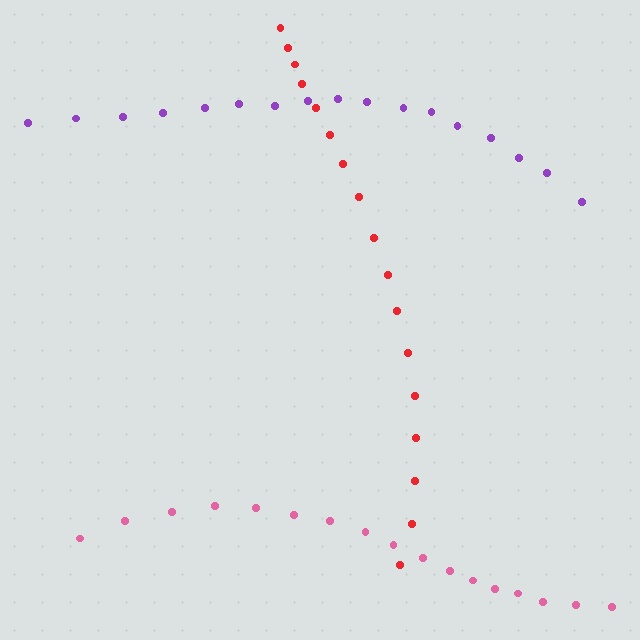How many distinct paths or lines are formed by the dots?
There are 3 distinct paths.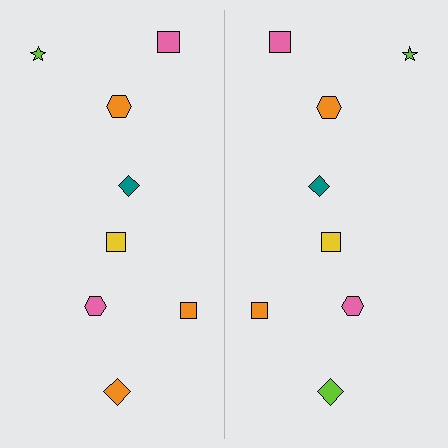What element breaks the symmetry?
The lime diamond on the right side breaks the symmetry — its mirror counterpart is orange.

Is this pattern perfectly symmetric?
No, the pattern is not perfectly symmetric. The lime diamond on the right side breaks the symmetry — its mirror counterpart is orange.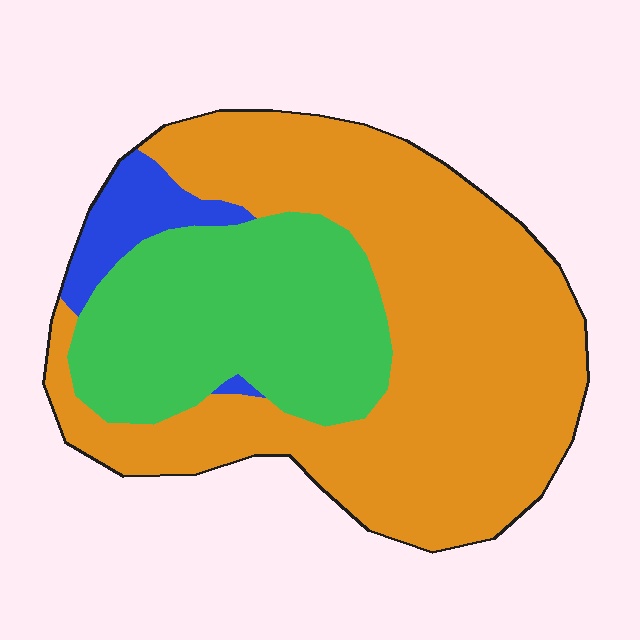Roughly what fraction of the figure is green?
Green takes up about one third (1/3) of the figure.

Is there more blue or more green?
Green.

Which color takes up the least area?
Blue, at roughly 5%.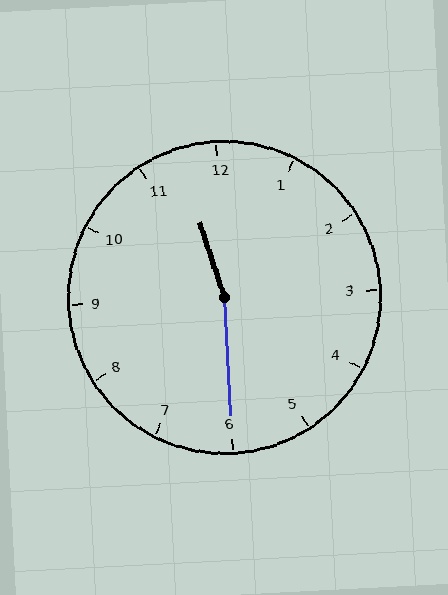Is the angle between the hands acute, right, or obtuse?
It is obtuse.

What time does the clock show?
11:30.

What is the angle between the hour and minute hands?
Approximately 165 degrees.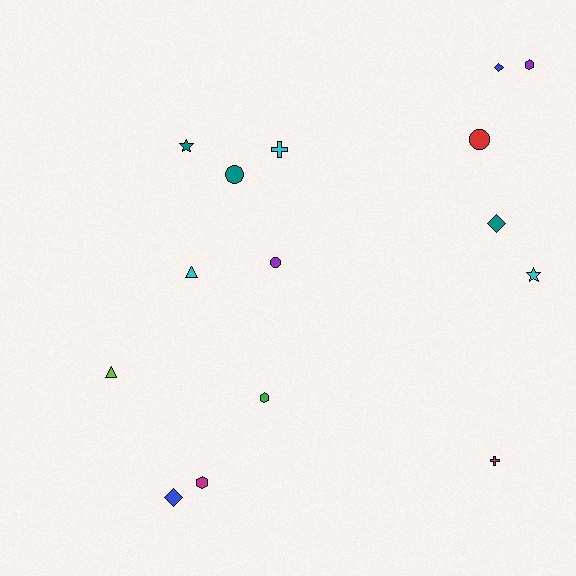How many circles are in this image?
There are 3 circles.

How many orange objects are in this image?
There are no orange objects.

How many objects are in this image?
There are 15 objects.